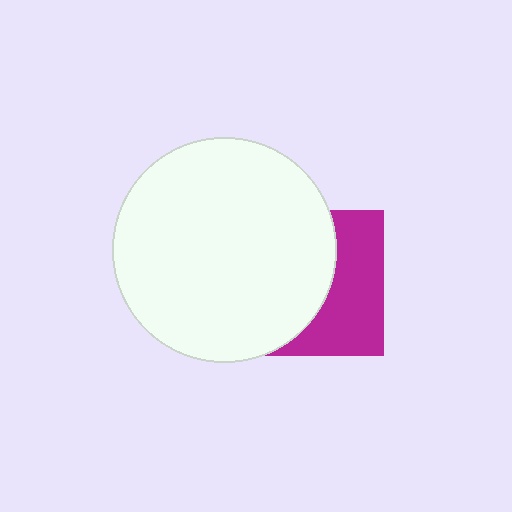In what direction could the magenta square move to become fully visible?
The magenta square could move right. That would shift it out from behind the white circle entirely.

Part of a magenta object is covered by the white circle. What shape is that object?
It is a square.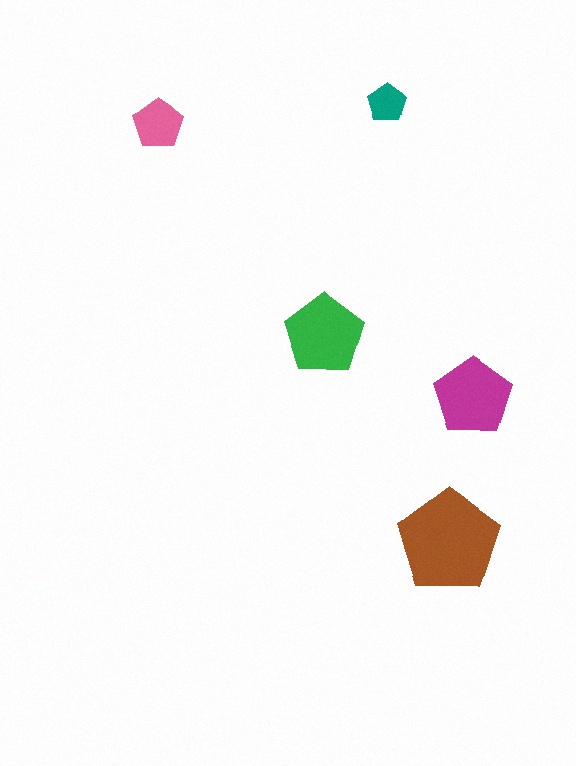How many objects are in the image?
There are 5 objects in the image.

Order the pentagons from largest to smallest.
the brown one, the green one, the magenta one, the pink one, the teal one.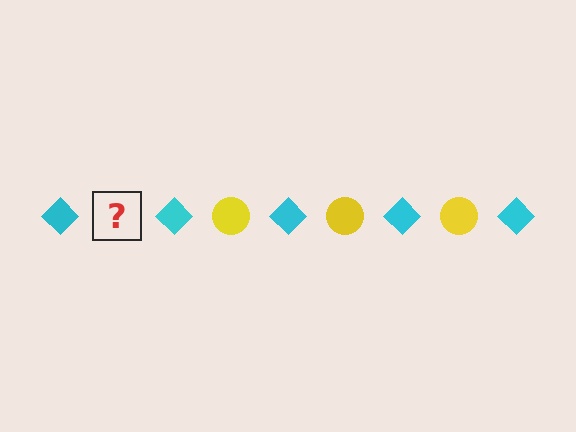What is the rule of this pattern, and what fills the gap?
The rule is that the pattern alternates between cyan diamond and yellow circle. The gap should be filled with a yellow circle.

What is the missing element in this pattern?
The missing element is a yellow circle.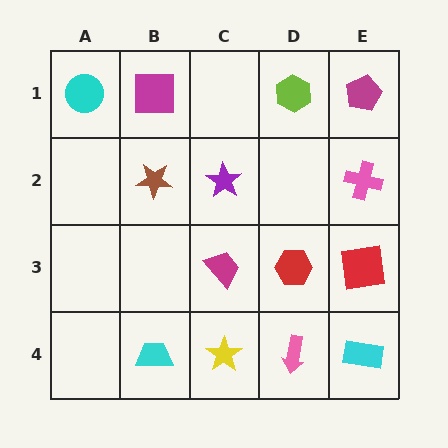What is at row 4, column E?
A cyan rectangle.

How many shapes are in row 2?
3 shapes.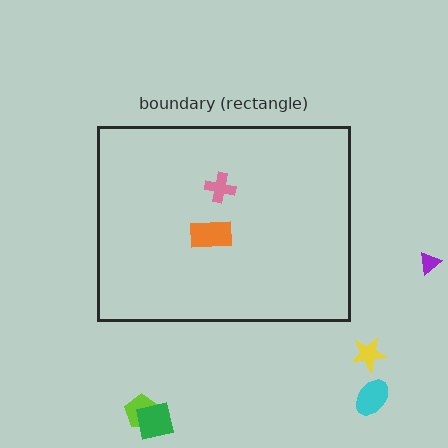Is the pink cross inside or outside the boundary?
Inside.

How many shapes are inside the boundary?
2 inside, 5 outside.